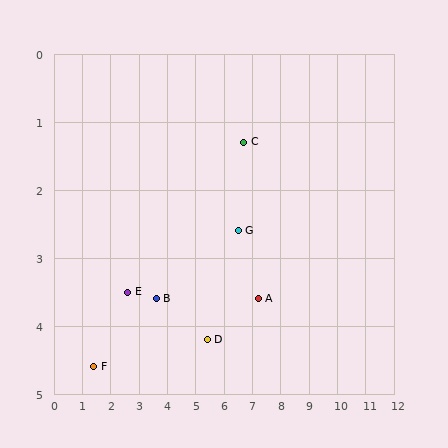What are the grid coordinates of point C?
Point C is at approximately (6.7, 1.3).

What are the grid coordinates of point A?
Point A is at approximately (7.2, 3.6).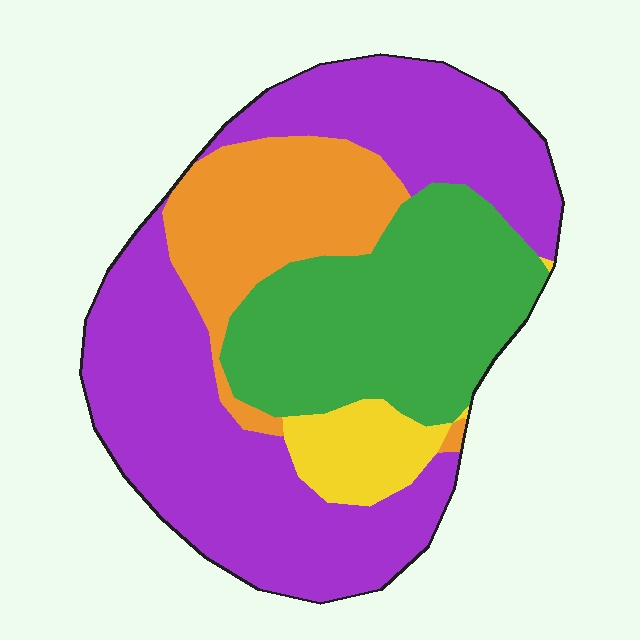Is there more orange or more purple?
Purple.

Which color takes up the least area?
Yellow, at roughly 5%.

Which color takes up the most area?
Purple, at roughly 50%.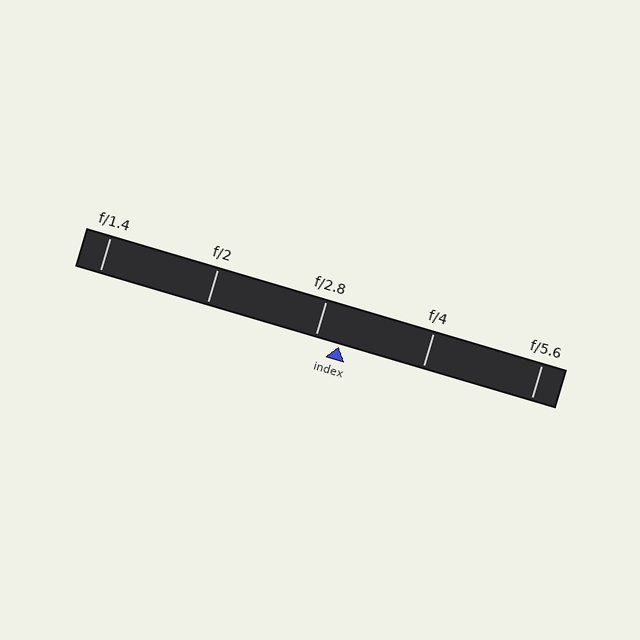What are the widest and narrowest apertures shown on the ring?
The widest aperture shown is f/1.4 and the narrowest is f/5.6.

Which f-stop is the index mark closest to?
The index mark is closest to f/2.8.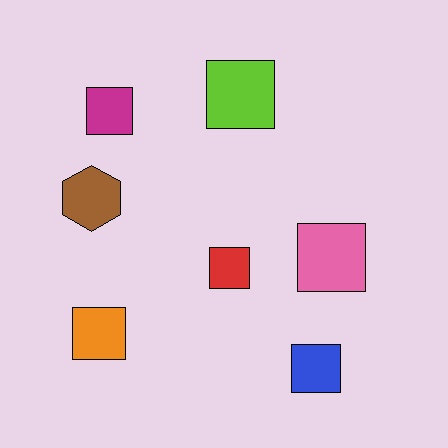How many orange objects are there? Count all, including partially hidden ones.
There is 1 orange object.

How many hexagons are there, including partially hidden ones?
There is 1 hexagon.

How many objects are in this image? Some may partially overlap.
There are 7 objects.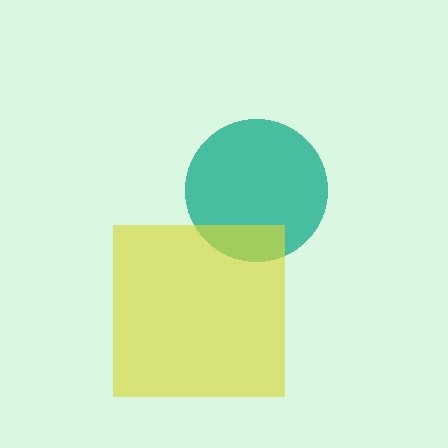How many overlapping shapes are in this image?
There are 2 overlapping shapes in the image.